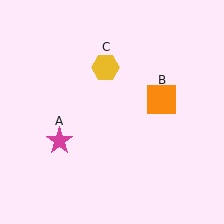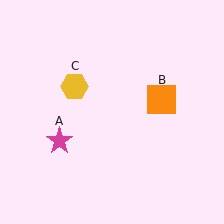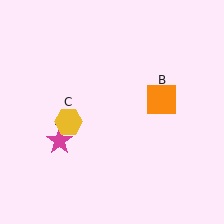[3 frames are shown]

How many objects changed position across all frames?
1 object changed position: yellow hexagon (object C).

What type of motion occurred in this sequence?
The yellow hexagon (object C) rotated counterclockwise around the center of the scene.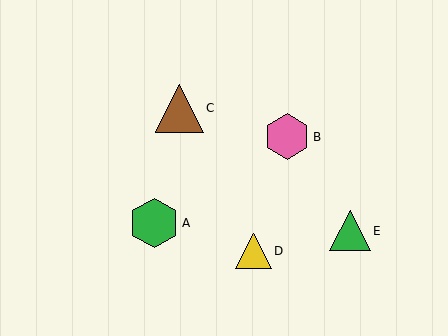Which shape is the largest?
The green hexagon (labeled A) is the largest.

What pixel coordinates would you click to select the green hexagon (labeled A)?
Click at (154, 223) to select the green hexagon A.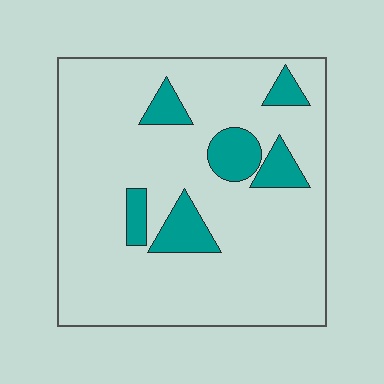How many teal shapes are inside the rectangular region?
6.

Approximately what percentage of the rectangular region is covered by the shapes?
Approximately 15%.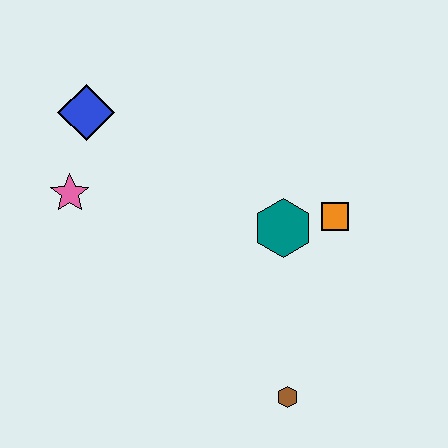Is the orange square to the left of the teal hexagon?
No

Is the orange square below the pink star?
Yes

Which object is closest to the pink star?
The blue diamond is closest to the pink star.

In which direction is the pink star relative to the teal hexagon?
The pink star is to the left of the teal hexagon.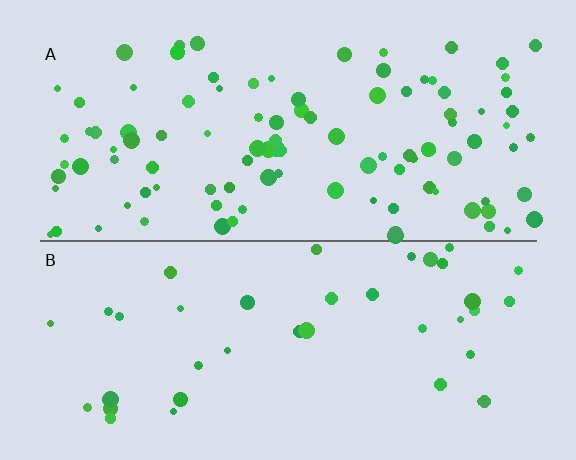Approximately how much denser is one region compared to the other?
Approximately 2.6× — region A over region B.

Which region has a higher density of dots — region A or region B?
A (the top).